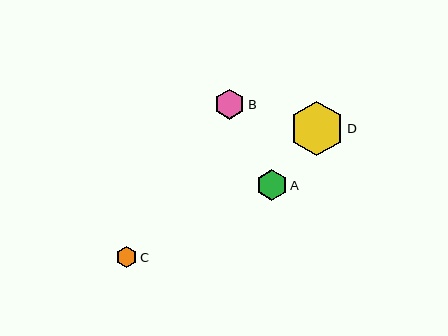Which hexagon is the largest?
Hexagon D is the largest with a size of approximately 55 pixels.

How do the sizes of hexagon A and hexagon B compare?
Hexagon A and hexagon B are approximately the same size.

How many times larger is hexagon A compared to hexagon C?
Hexagon A is approximately 1.5 times the size of hexagon C.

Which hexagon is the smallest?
Hexagon C is the smallest with a size of approximately 21 pixels.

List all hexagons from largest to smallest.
From largest to smallest: D, A, B, C.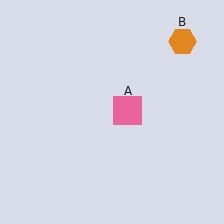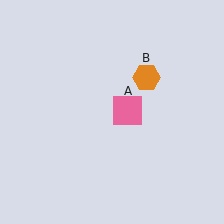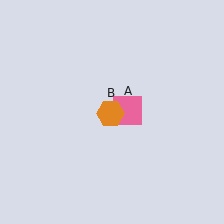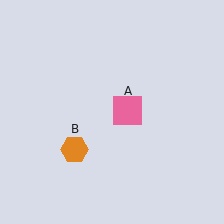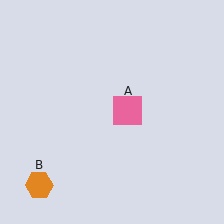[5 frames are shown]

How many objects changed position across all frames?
1 object changed position: orange hexagon (object B).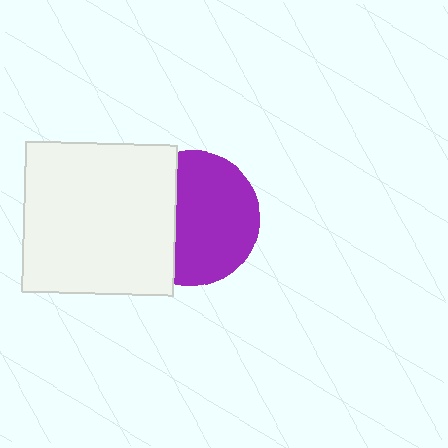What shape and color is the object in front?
The object in front is a white square.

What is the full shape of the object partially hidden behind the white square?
The partially hidden object is a purple circle.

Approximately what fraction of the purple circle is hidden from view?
Roughly 35% of the purple circle is hidden behind the white square.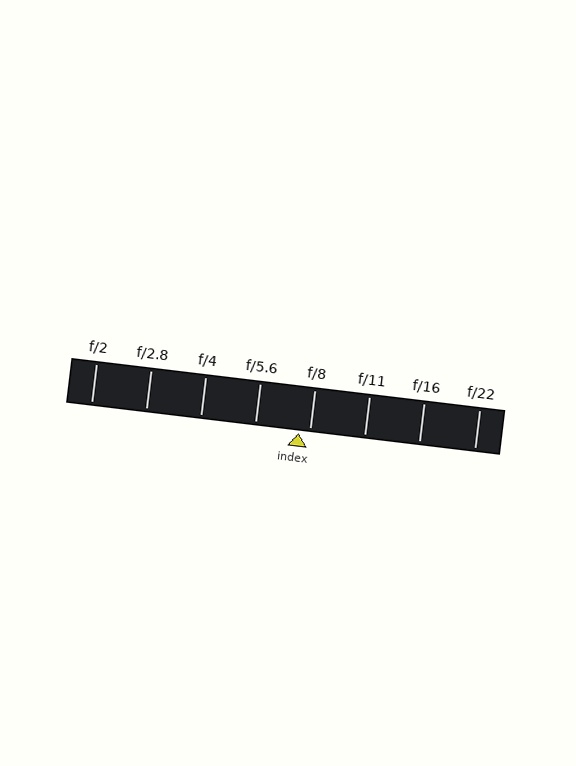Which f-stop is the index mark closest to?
The index mark is closest to f/8.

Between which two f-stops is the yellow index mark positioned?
The index mark is between f/5.6 and f/8.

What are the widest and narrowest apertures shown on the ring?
The widest aperture shown is f/2 and the narrowest is f/22.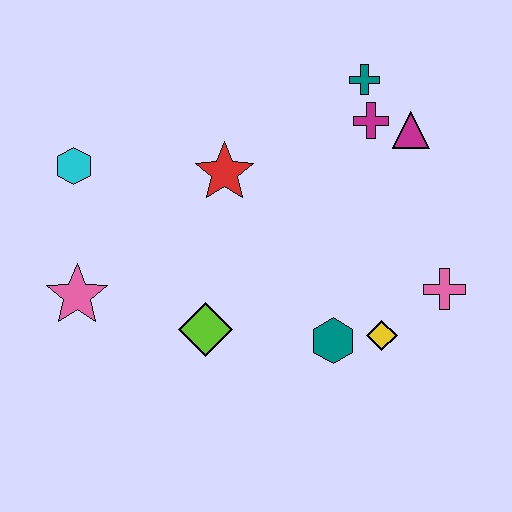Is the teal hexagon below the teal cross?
Yes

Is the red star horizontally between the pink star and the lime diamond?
No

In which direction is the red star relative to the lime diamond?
The red star is above the lime diamond.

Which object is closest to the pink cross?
The yellow diamond is closest to the pink cross.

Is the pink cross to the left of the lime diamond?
No